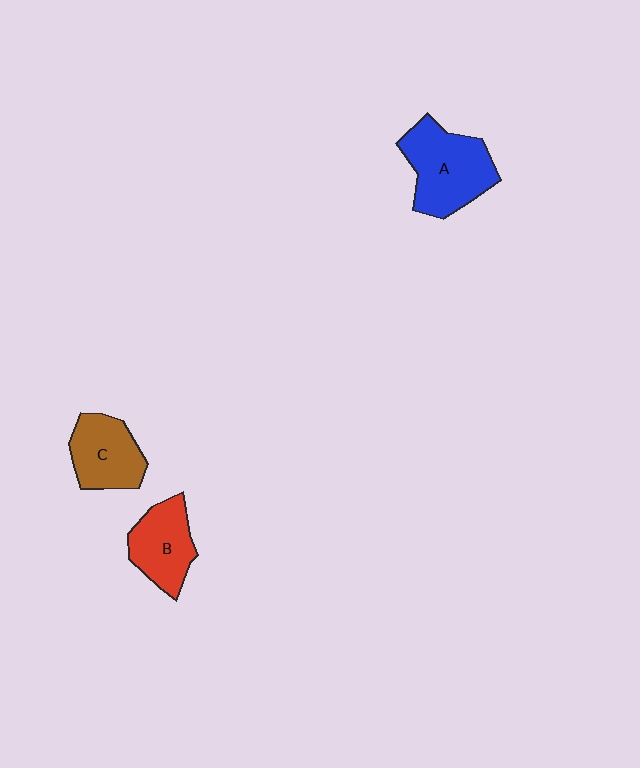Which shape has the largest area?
Shape A (blue).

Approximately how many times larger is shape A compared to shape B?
Approximately 1.4 times.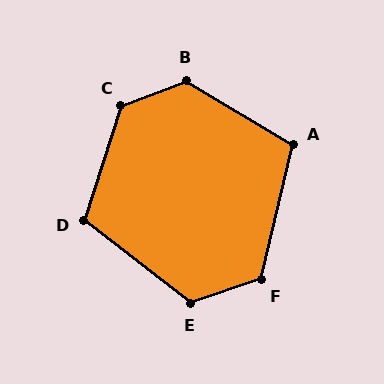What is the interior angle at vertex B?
Approximately 128 degrees (obtuse).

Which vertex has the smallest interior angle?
A, at approximately 108 degrees.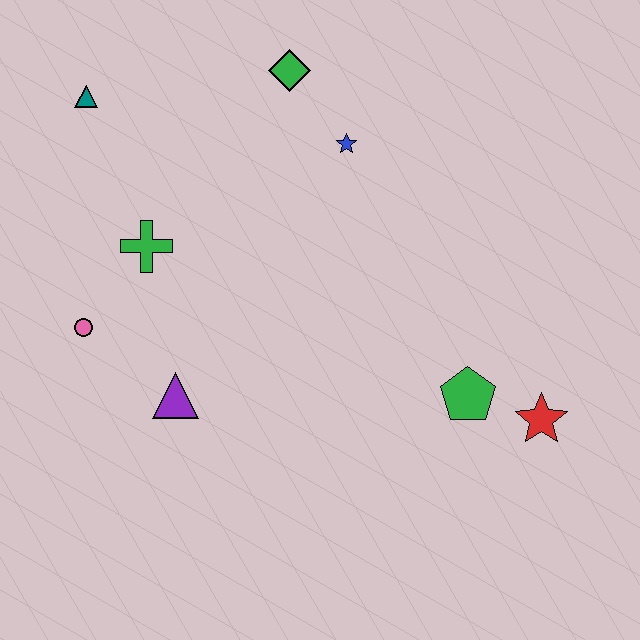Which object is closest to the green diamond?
The blue star is closest to the green diamond.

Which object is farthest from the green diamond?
The red star is farthest from the green diamond.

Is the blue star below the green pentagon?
No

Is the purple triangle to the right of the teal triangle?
Yes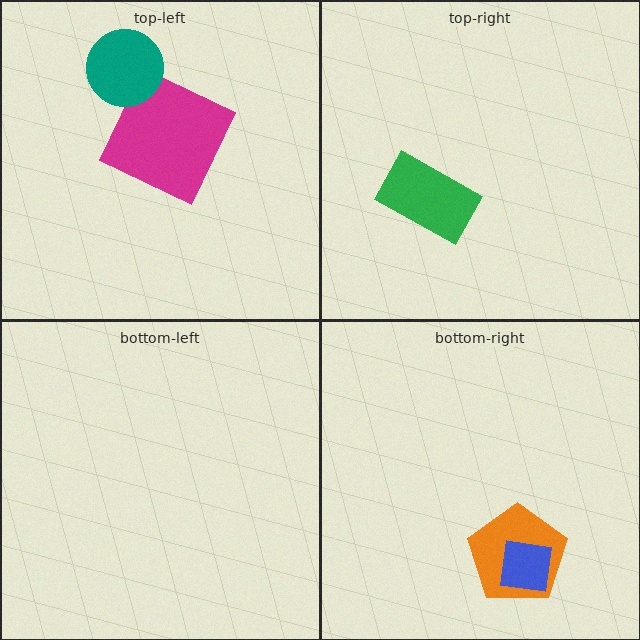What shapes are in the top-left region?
The magenta square, the teal circle.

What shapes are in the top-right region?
The green rectangle.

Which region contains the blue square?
The bottom-right region.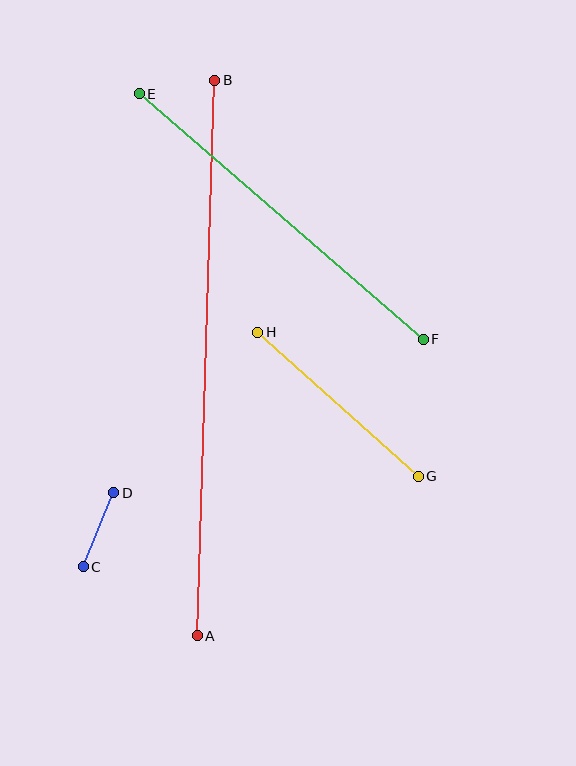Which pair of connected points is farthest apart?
Points A and B are farthest apart.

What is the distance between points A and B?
The distance is approximately 556 pixels.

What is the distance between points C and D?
The distance is approximately 80 pixels.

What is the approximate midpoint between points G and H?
The midpoint is at approximately (338, 404) pixels.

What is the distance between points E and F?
The distance is approximately 375 pixels.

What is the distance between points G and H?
The distance is approximately 216 pixels.